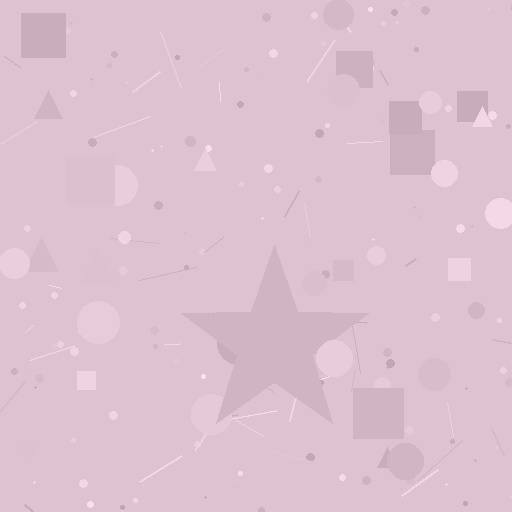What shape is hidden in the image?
A star is hidden in the image.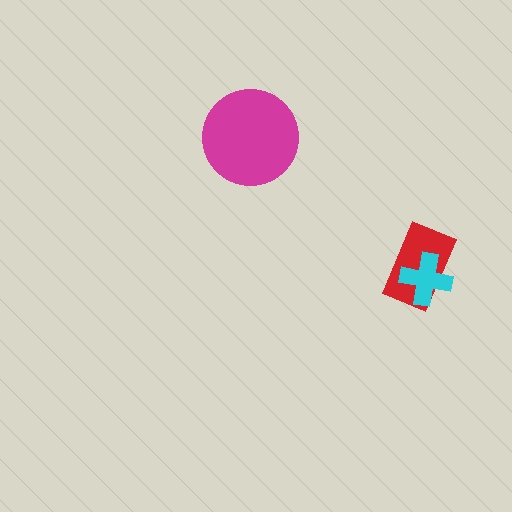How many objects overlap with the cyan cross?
1 object overlaps with the cyan cross.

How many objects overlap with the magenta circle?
0 objects overlap with the magenta circle.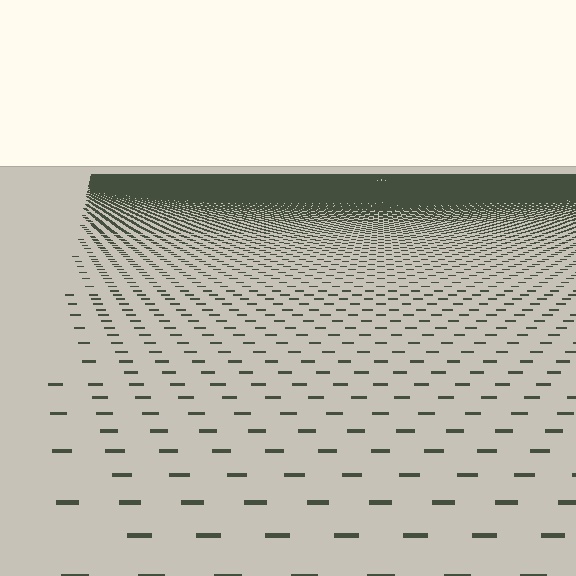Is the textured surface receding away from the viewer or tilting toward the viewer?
The surface is receding away from the viewer. Texture elements get smaller and denser toward the top.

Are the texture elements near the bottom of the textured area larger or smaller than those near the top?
Larger. Near the bottom, elements are closer to the viewer and appear at a bigger on-screen size.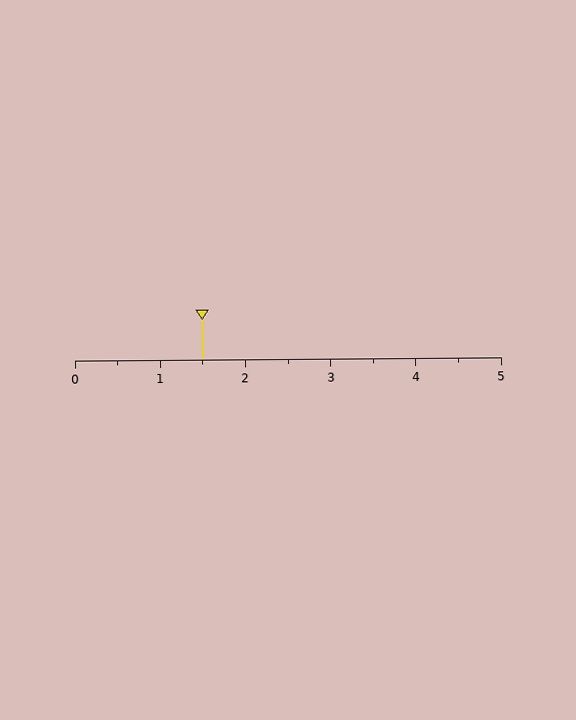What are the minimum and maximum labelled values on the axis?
The axis runs from 0 to 5.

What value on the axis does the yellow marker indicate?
The marker indicates approximately 1.5.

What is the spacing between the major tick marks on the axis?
The major ticks are spaced 1 apart.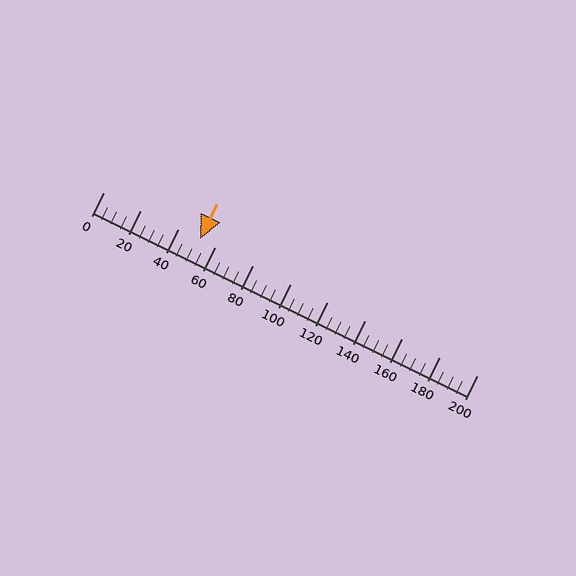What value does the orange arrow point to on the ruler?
The orange arrow points to approximately 52.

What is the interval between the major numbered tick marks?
The major tick marks are spaced 20 units apart.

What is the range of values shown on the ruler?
The ruler shows values from 0 to 200.